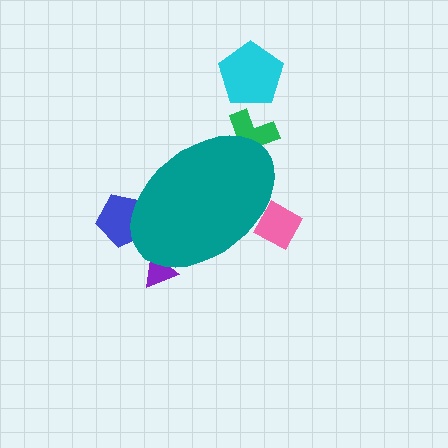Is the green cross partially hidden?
Yes, the green cross is partially hidden behind the teal ellipse.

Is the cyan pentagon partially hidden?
No, the cyan pentagon is fully visible.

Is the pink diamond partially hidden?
Yes, the pink diamond is partially hidden behind the teal ellipse.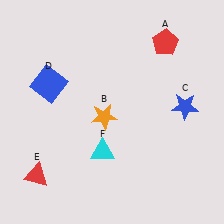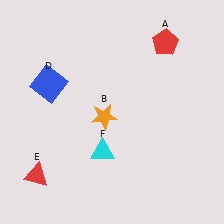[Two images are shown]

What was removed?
The blue star (C) was removed in Image 2.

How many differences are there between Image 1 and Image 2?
There is 1 difference between the two images.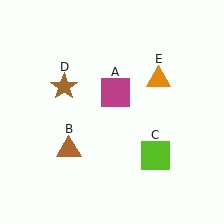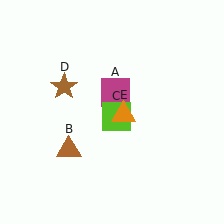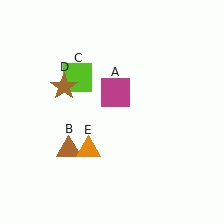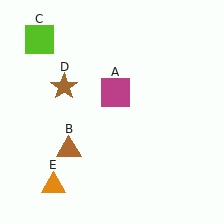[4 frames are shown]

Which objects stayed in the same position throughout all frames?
Magenta square (object A) and brown triangle (object B) and brown star (object D) remained stationary.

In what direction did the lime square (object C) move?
The lime square (object C) moved up and to the left.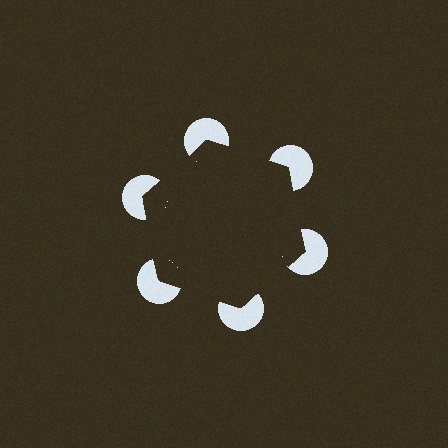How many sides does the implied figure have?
6 sides.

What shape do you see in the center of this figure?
An illusory hexagon — its edges are inferred from the aligned wedge cuts in the pac-man discs, not physically drawn.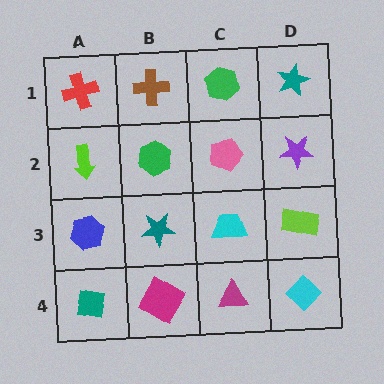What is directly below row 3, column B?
A magenta diamond.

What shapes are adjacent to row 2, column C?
A green hexagon (row 1, column C), a cyan trapezoid (row 3, column C), a green hexagon (row 2, column B), a purple star (row 2, column D).